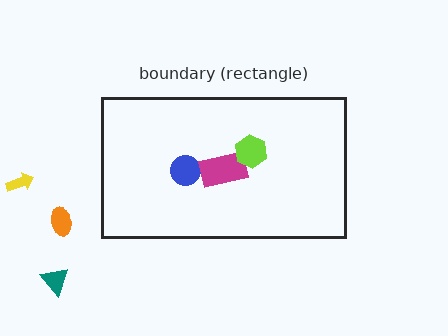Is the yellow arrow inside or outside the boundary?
Outside.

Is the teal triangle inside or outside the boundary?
Outside.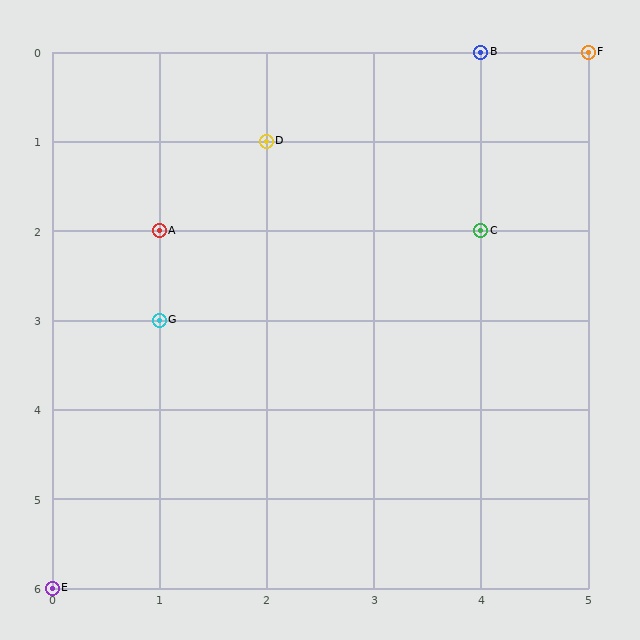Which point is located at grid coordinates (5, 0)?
Point F is at (5, 0).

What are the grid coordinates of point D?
Point D is at grid coordinates (2, 1).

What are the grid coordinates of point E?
Point E is at grid coordinates (0, 6).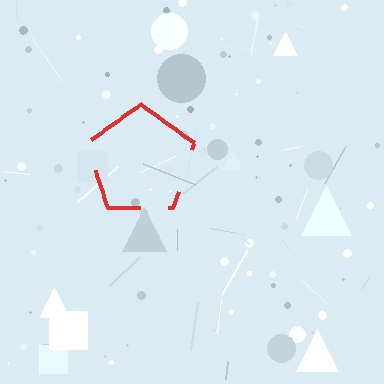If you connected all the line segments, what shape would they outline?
They would outline a pentagon.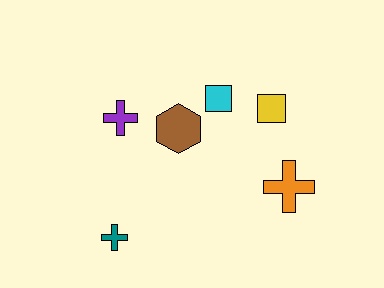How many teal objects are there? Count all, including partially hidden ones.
There is 1 teal object.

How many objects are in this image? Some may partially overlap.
There are 6 objects.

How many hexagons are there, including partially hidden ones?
There is 1 hexagon.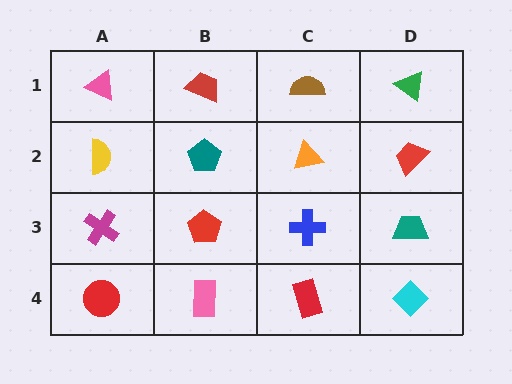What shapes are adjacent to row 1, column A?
A yellow semicircle (row 2, column A), a red trapezoid (row 1, column B).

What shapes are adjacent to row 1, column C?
An orange triangle (row 2, column C), a red trapezoid (row 1, column B), a green triangle (row 1, column D).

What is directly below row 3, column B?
A pink rectangle.